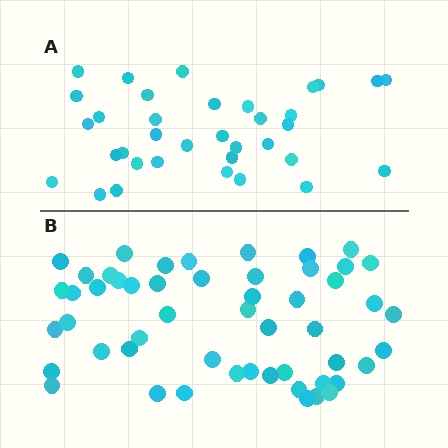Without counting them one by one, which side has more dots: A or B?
Region B (the bottom region) has more dots.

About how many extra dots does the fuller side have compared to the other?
Region B has approximately 15 more dots than region A.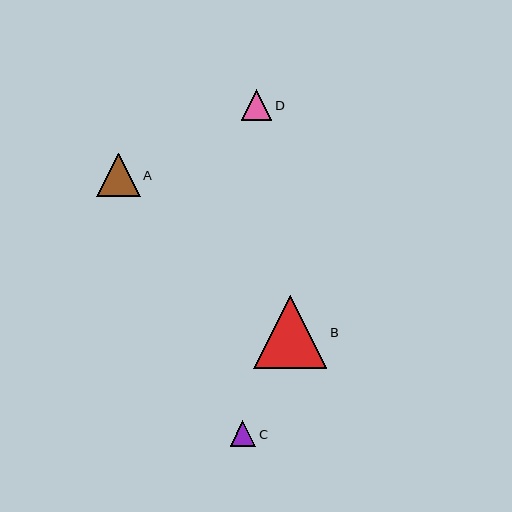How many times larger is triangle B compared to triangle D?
Triangle B is approximately 2.4 times the size of triangle D.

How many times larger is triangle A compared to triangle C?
Triangle A is approximately 1.7 times the size of triangle C.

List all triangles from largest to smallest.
From largest to smallest: B, A, D, C.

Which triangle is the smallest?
Triangle C is the smallest with a size of approximately 26 pixels.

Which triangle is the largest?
Triangle B is the largest with a size of approximately 73 pixels.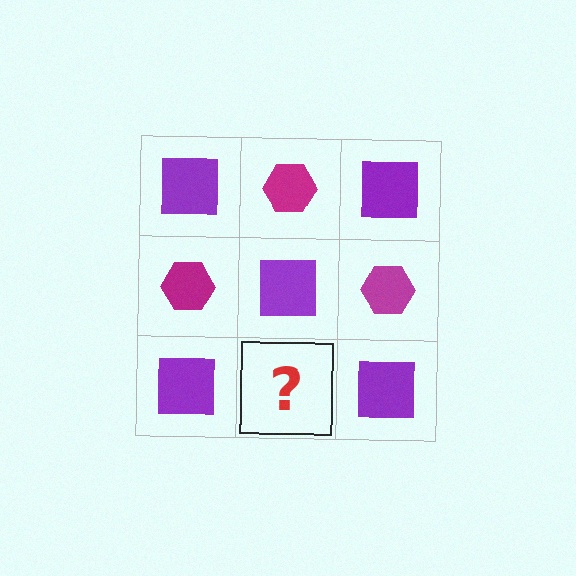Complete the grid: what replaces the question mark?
The question mark should be replaced with a magenta hexagon.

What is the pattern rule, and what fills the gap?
The rule is that it alternates purple square and magenta hexagon in a checkerboard pattern. The gap should be filled with a magenta hexagon.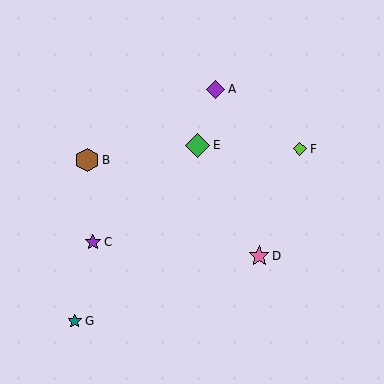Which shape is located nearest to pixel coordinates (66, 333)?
The teal star (labeled G) at (75, 321) is nearest to that location.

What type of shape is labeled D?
Shape D is a pink star.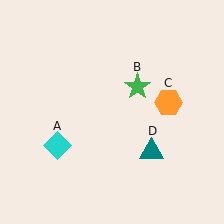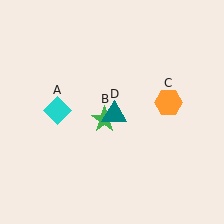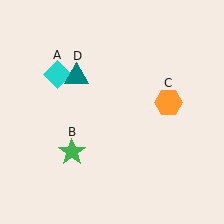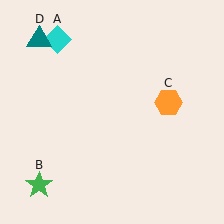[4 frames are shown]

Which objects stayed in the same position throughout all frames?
Orange hexagon (object C) remained stationary.